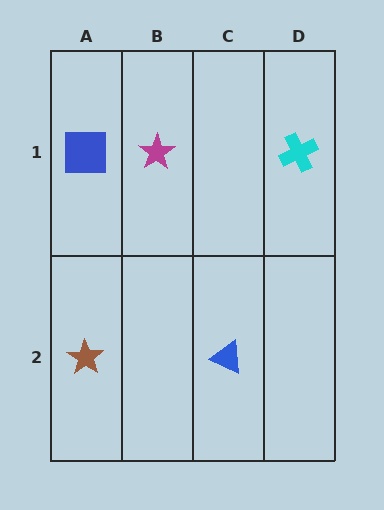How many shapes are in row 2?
2 shapes.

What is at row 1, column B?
A magenta star.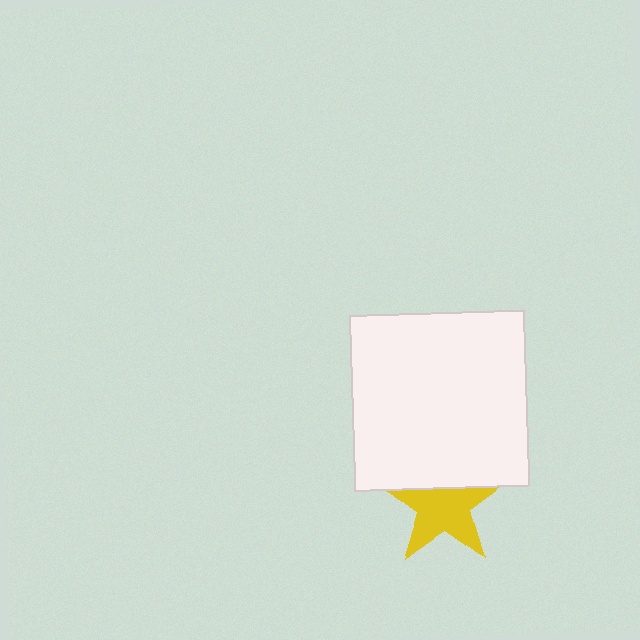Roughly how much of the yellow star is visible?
Most of it is visible (roughly 69%).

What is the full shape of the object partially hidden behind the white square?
The partially hidden object is a yellow star.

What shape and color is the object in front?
The object in front is a white square.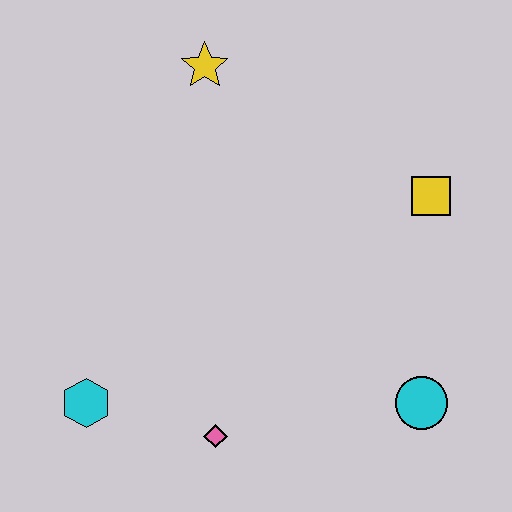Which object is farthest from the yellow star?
The cyan circle is farthest from the yellow star.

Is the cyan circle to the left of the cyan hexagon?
No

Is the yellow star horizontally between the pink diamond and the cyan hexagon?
Yes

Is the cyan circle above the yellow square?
No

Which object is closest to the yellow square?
The cyan circle is closest to the yellow square.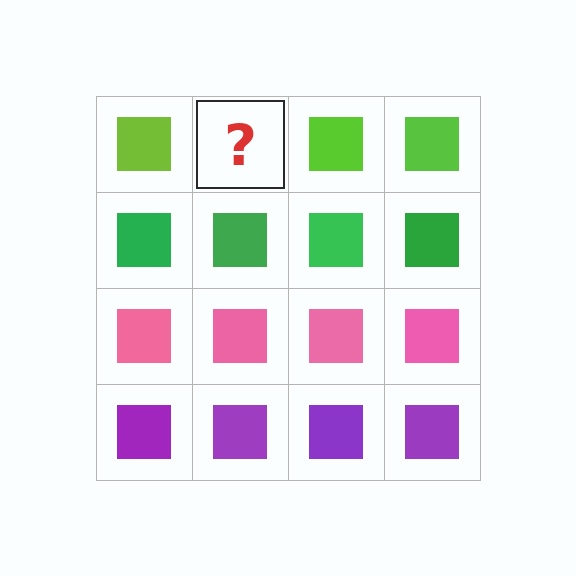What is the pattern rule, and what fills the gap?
The rule is that each row has a consistent color. The gap should be filled with a lime square.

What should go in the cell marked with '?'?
The missing cell should contain a lime square.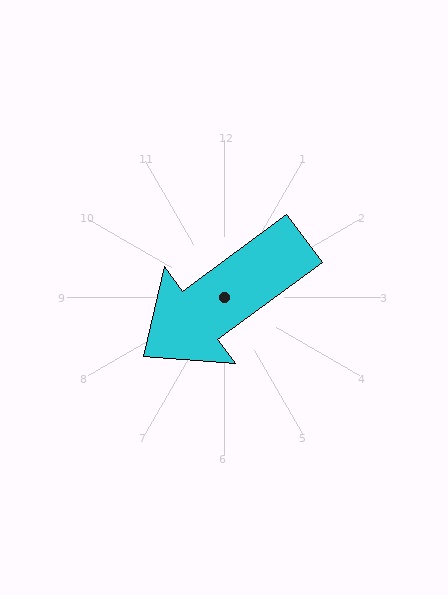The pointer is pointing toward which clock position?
Roughly 8 o'clock.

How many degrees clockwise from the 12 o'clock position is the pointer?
Approximately 234 degrees.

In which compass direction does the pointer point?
Southwest.